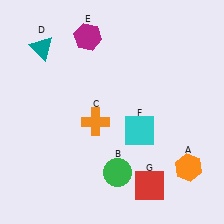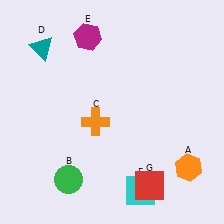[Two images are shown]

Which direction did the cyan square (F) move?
The cyan square (F) moved down.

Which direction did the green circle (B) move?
The green circle (B) moved left.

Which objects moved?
The objects that moved are: the green circle (B), the cyan square (F).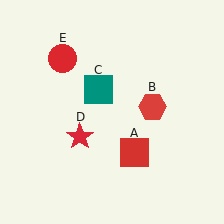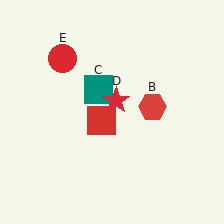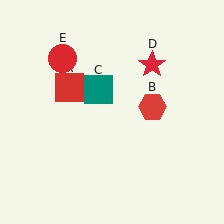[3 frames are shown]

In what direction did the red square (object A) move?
The red square (object A) moved up and to the left.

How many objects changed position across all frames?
2 objects changed position: red square (object A), red star (object D).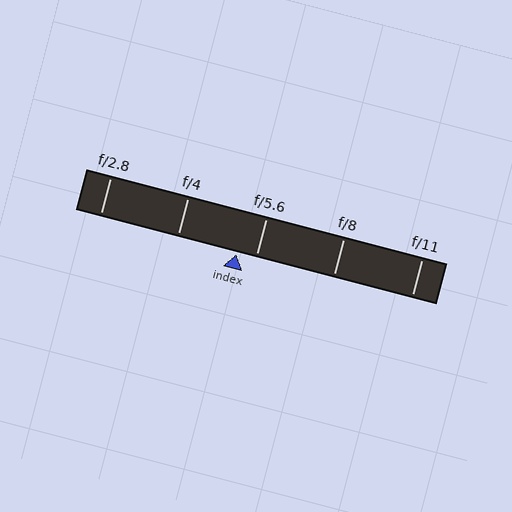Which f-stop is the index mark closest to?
The index mark is closest to f/5.6.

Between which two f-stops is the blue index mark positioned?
The index mark is between f/4 and f/5.6.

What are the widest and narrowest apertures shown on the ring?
The widest aperture shown is f/2.8 and the narrowest is f/11.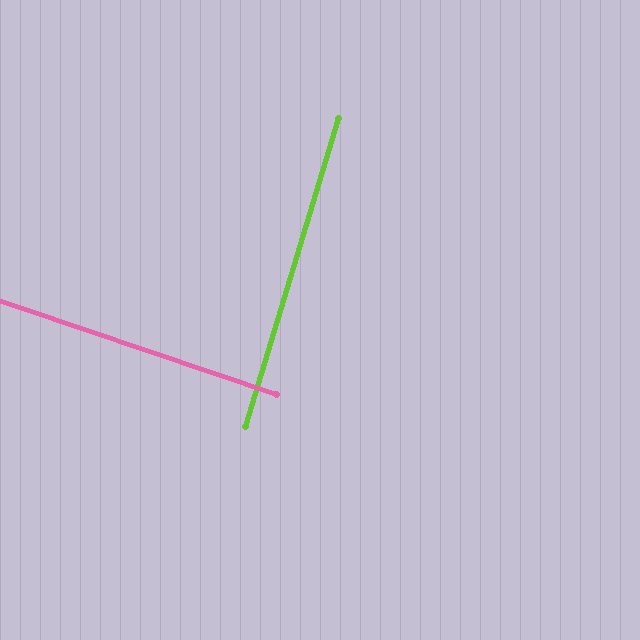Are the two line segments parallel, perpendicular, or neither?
Perpendicular — they meet at approximately 88°.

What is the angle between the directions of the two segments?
Approximately 88 degrees.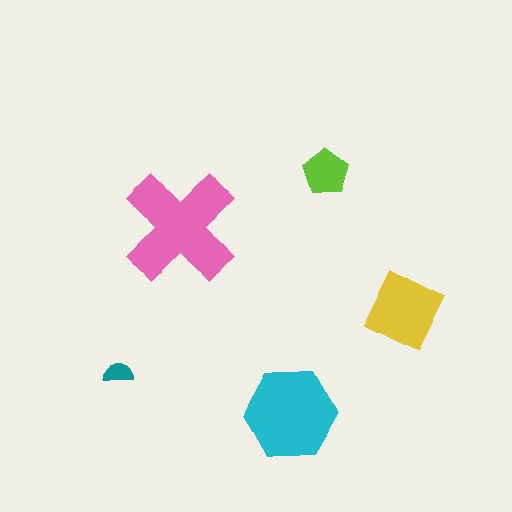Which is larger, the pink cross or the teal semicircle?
The pink cross.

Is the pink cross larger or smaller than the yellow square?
Larger.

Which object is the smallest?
The teal semicircle.